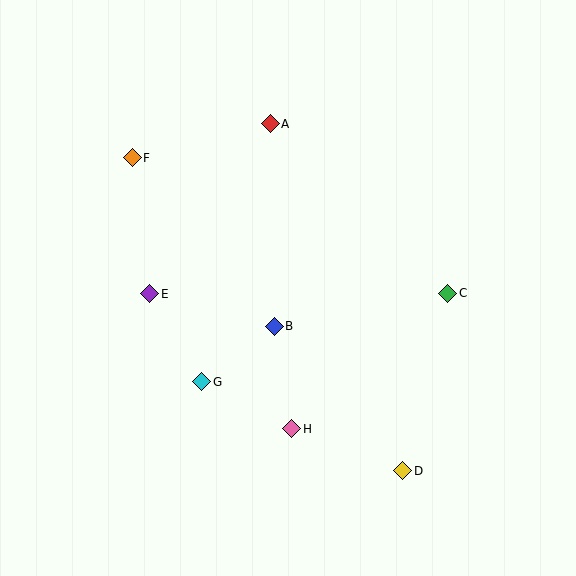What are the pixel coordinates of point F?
Point F is at (132, 158).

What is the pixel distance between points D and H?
The distance between D and H is 119 pixels.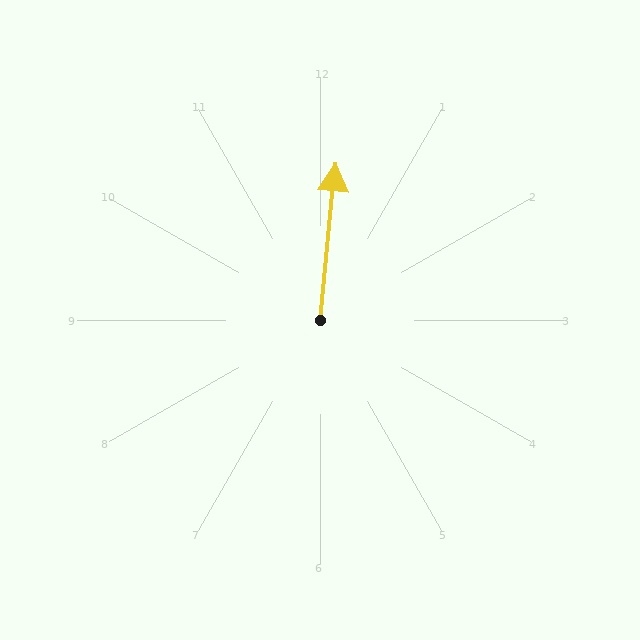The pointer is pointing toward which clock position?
Roughly 12 o'clock.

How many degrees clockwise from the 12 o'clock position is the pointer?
Approximately 6 degrees.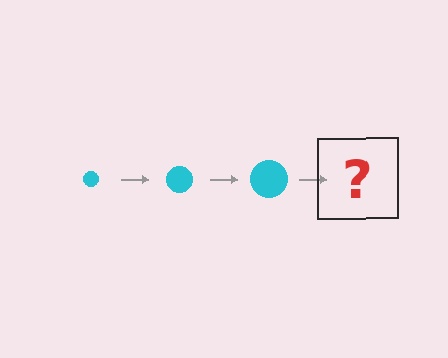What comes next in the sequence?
The next element should be a cyan circle, larger than the previous one.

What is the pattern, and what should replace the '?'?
The pattern is that the circle gets progressively larger each step. The '?' should be a cyan circle, larger than the previous one.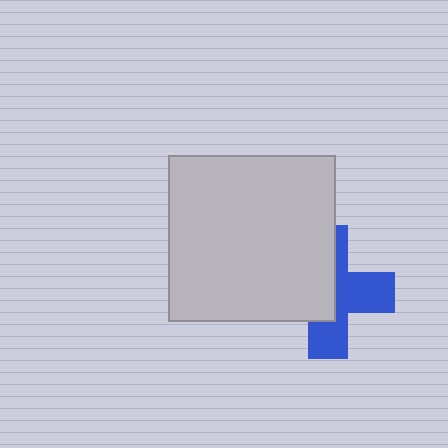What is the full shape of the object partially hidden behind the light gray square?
The partially hidden object is a blue cross.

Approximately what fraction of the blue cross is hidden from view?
Roughly 50% of the blue cross is hidden behind the light gray square.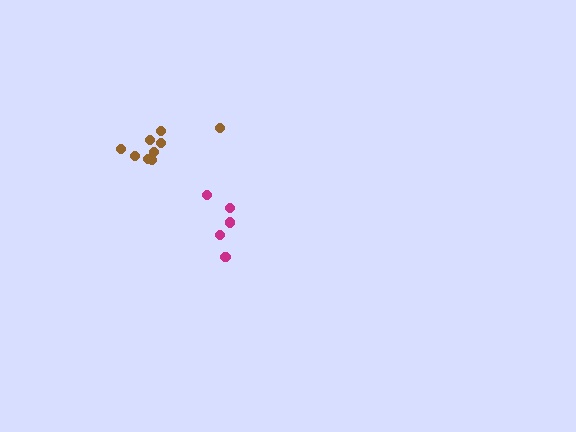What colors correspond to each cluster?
The clusters are colored: magenta, brown.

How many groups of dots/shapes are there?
There are 2 groups.